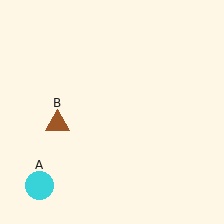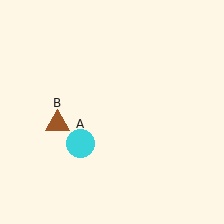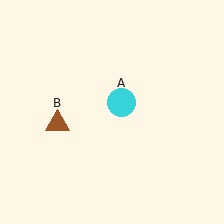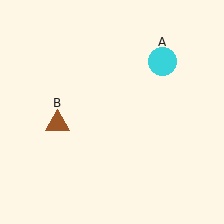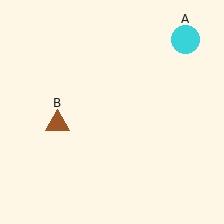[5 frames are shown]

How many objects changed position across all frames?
1 object changed position: cyan circle (object A).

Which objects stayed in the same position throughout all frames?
Brown triangle (object B) remained stationary.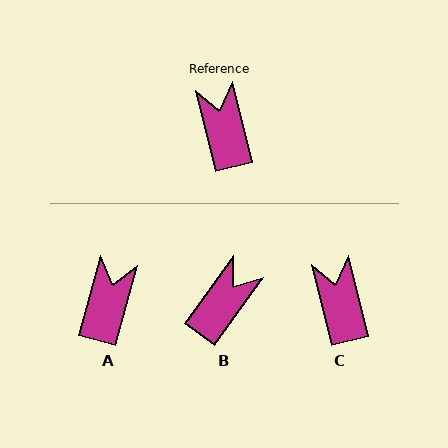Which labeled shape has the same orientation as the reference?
C.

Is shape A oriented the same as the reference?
No, it is off by about 29 degrees.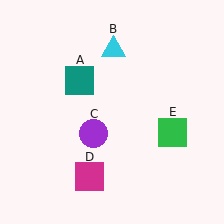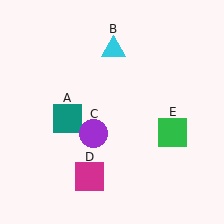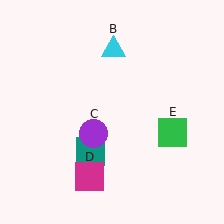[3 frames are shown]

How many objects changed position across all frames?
1 object changed position: teal square (object A).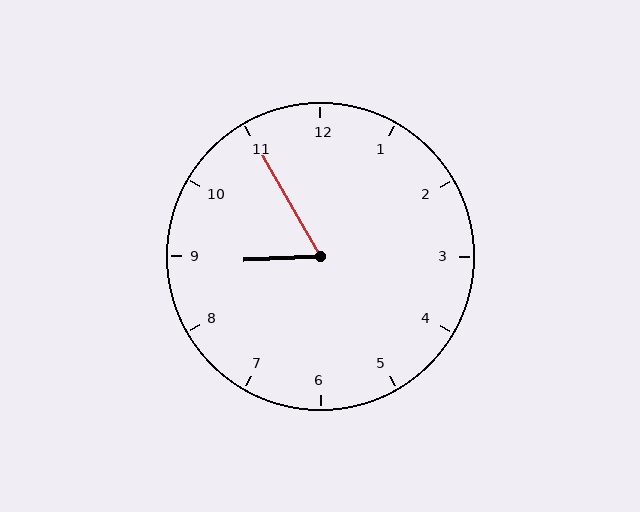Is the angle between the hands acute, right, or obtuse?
It is acute.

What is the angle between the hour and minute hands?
Approximately 62 degrees.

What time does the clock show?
8:55.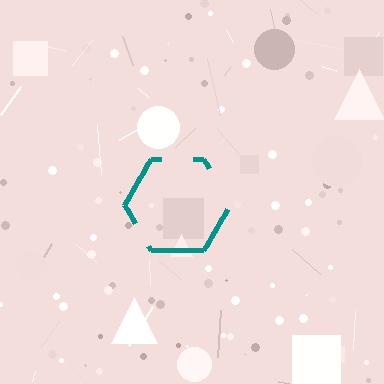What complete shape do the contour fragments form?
The contour fragments form a hexagon.